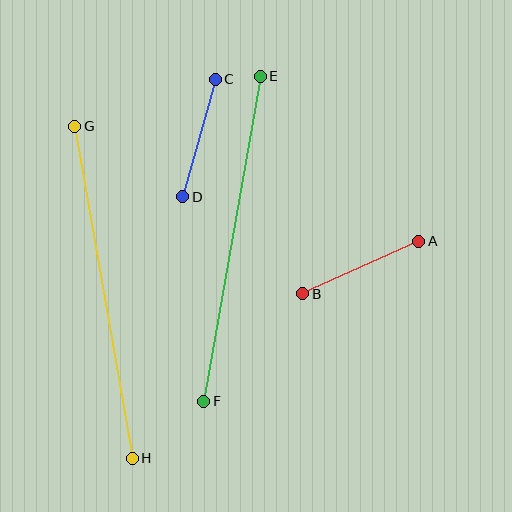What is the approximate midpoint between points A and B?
The midpoint is at approximately (361, 268) pixels.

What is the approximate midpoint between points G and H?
The midpoint is at approximately (103, 292) pixels.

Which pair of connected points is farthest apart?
Points G and H are farthest apart.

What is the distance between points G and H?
The distance is approximately 337 pixels.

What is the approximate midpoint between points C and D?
The midpoint is at approximately (199, 138) pixels.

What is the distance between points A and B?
The distance is approximately 127 pixels.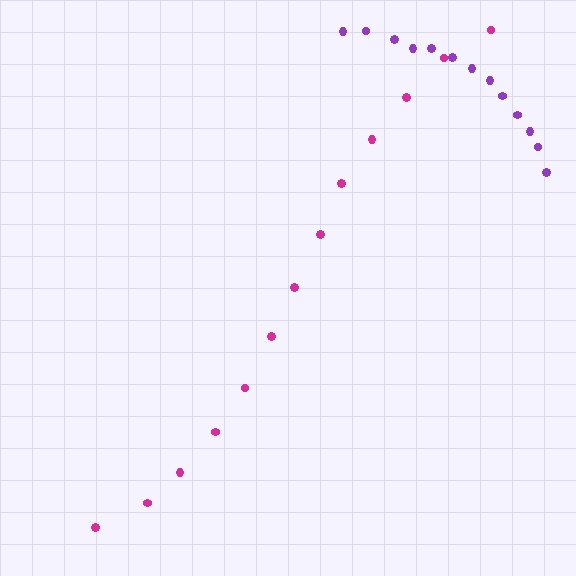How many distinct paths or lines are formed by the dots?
There are 2 distinct paths.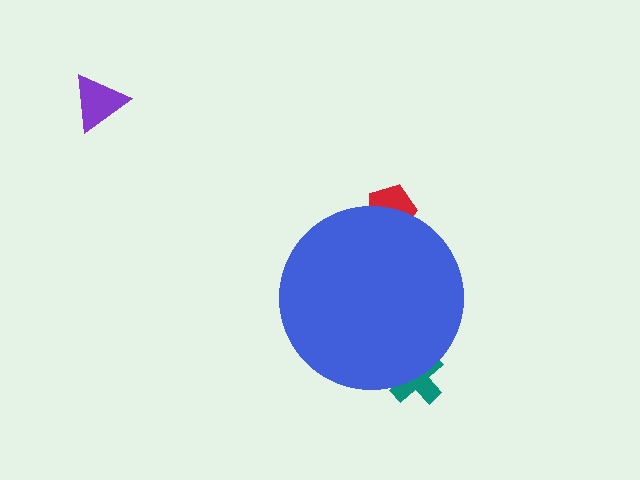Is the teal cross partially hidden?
Yes, the teal cross is partially hidden behind the blue circle.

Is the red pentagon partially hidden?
Yes, the red pentagon is partially hidden behind the blue circle.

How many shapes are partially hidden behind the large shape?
2 shapes are partially hidden.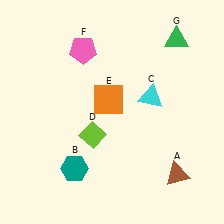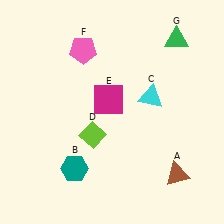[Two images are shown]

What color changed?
The square (E) changed from orange in Image 1 to magenta in Image 2.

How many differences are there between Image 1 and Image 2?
There is 1 difference between the two images.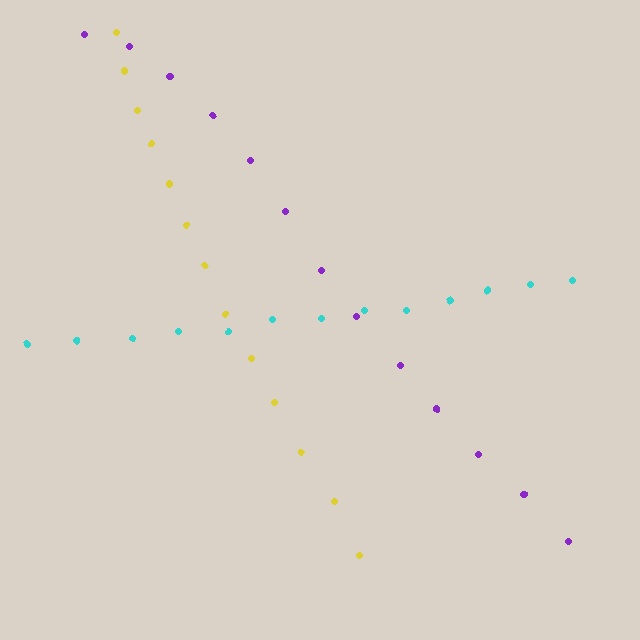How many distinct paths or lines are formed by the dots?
There are 3 distinct paths.